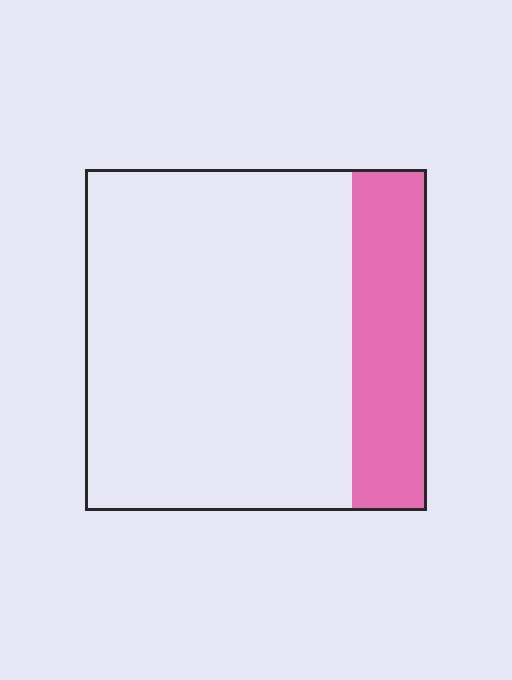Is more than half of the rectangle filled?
No.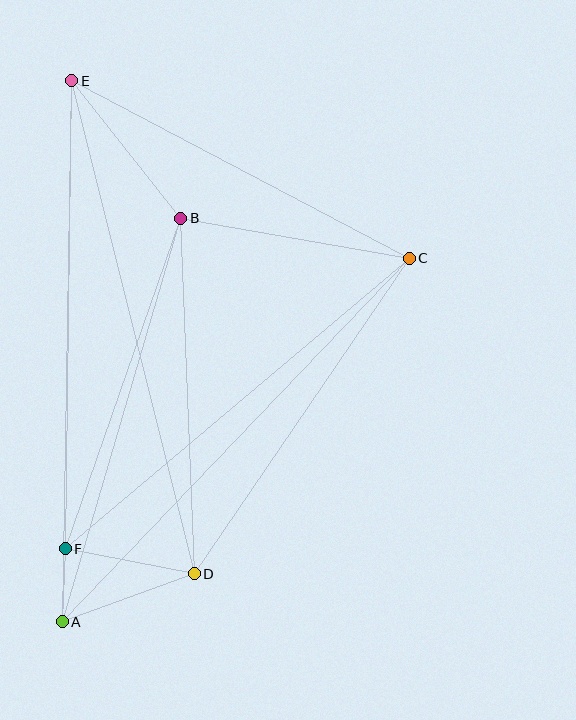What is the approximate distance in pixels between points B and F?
The distance between B and F is approximately 350 pixels.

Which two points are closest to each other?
Points A and F are closest to each other.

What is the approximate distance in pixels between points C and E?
The distance between C and E is approximately 381 pixels.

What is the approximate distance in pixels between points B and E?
The distance between B and E is approximately 176 pixels.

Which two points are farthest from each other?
Points A and E are farthest from each other.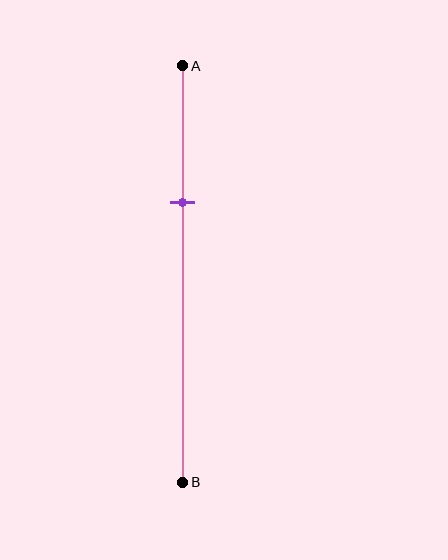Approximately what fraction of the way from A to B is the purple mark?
The purple mark is approximately 35% of the way from A to B.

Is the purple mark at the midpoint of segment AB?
No, the mark is at about 35% from A, not at the 50% midpoint.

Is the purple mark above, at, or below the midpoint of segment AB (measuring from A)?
The purple mark is above the midpoint of segment AB.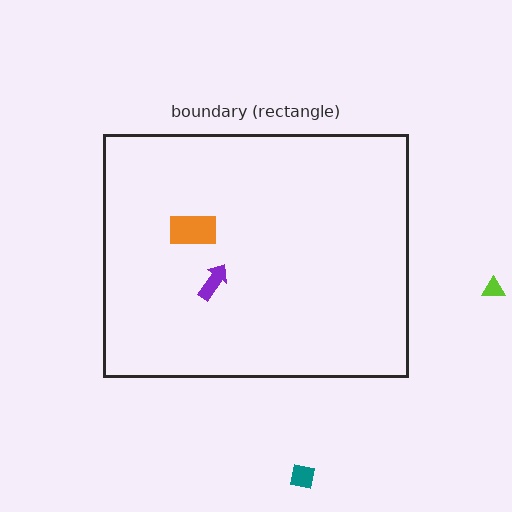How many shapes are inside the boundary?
2 inside, 2 outside.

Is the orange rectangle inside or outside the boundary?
Inside.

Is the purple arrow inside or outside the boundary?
Inside.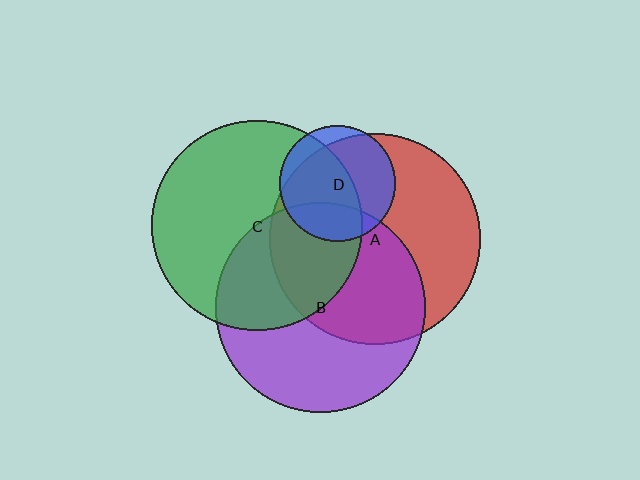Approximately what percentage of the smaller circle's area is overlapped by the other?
Approximately 60%.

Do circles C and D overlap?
Yes.